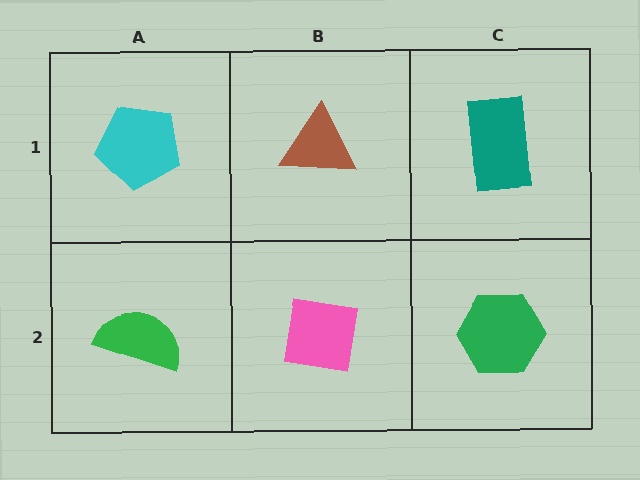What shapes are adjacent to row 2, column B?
A brown triangle (row 1, column B), a green semicircle (row 2, column A), a green hexagon (row 2, column C).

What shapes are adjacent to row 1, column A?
A green semicircle (row 2, column A), a brown triangle (row 1, column B).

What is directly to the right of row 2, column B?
A green hexagon.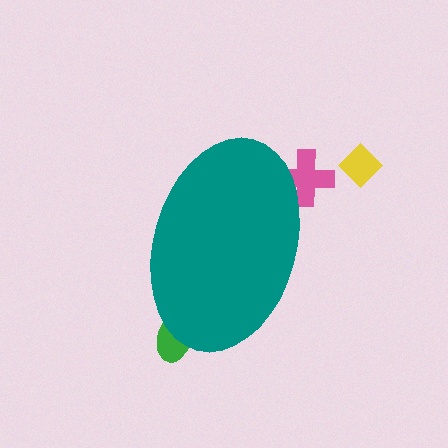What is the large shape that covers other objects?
A teal ellipse.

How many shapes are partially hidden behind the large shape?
2 shapes are partially hidden.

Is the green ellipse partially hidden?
Yes, the green ellipse is partially hidden behind the teal ellipse.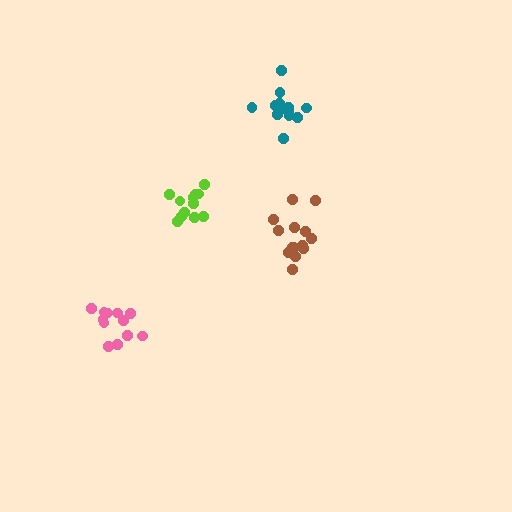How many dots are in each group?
Group 1: 12 dots, Group 2: 12 dots, Group 3: 14 dots, Group 4: 13 dots (51 total).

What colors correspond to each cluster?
The clusters are colored: lime, pink, brown, teal.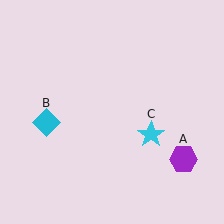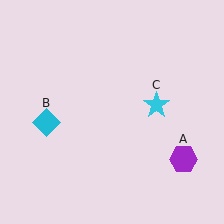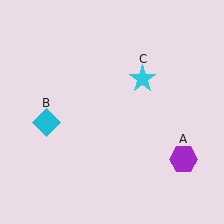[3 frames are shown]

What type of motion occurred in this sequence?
The cyan star (object C) rotated counterclockwise around the center of the scene.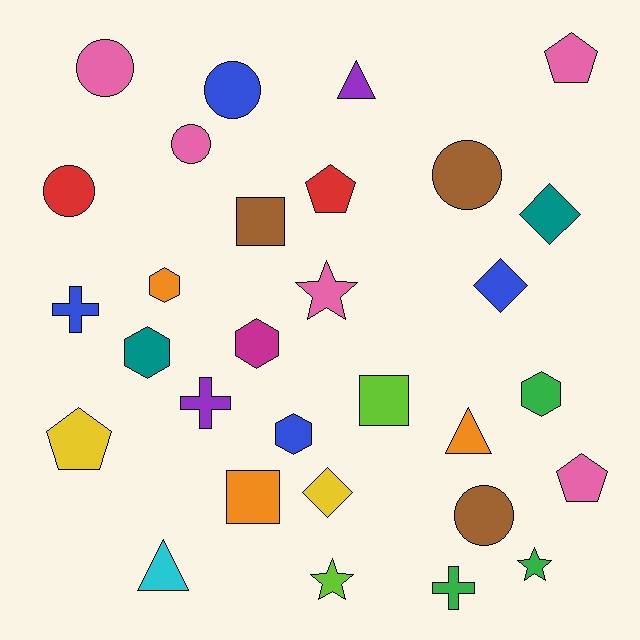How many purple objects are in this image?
There are 2 purple objects.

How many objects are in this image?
There are 30 objects.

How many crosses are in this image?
There are 3 crosses.